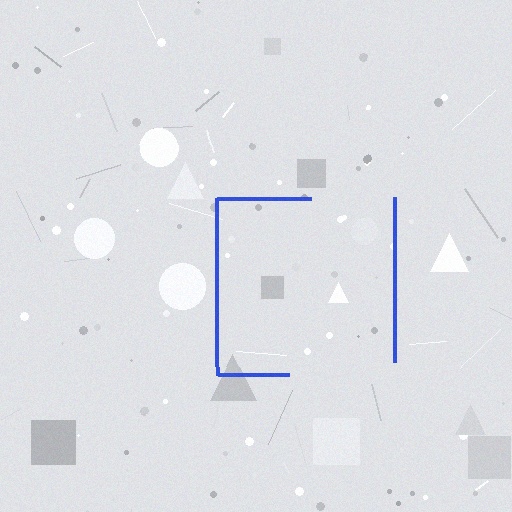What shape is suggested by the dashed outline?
The dashed outline suggests a square.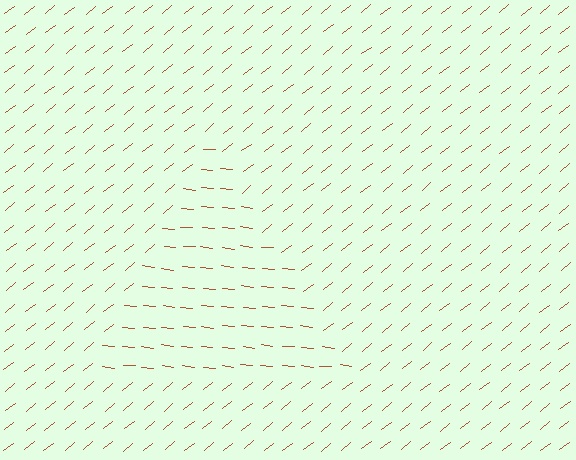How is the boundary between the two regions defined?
The boundary is defined purely by a change in line orientation (approximately 45 degrees difference). All lines are the same color and thickness.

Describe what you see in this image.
The image is filled with small brown line segments. A triangle region in the image has lines oriented differently from the surrounding lines, creating a visible texture boundary.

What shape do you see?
I see a triangle.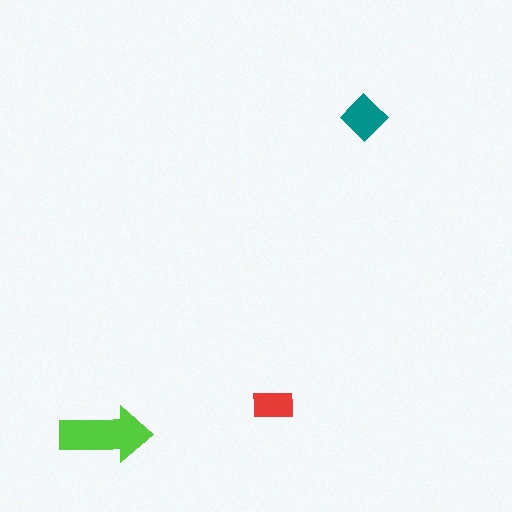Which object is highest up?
The teal diamond is topmost.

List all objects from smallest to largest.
The red rectangle, the teal diamond, the lime arrow.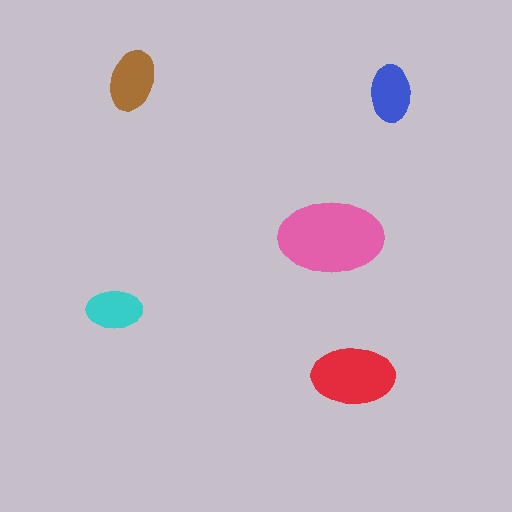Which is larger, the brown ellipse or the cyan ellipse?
The brown one.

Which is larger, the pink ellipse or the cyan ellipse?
The pink one.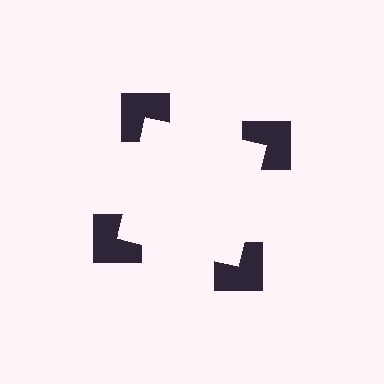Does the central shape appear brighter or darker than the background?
It typically appears slightly brighter than the background, even though no actual brightness change is drawn.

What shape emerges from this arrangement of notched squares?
An illusory square — its edges are inferred from the aligned wedge cuts in the notched squares, not physically drawn.